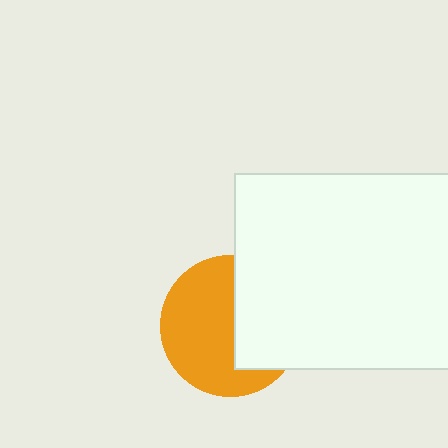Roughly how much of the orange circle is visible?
About half of it is visible (roughly 59%).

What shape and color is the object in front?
The object in front is a white rectangle.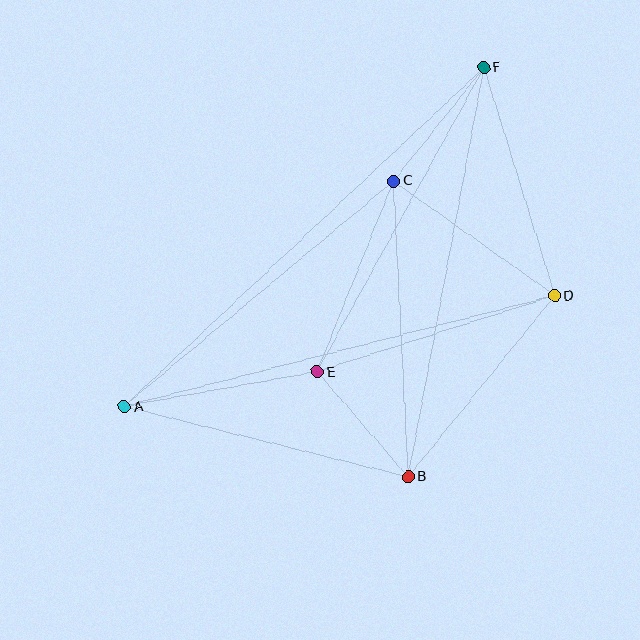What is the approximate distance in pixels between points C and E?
The distance between C and E is approximately 206 pixels.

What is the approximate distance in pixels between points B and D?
The distance between B and D is approximately 233 pixels.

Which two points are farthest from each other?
Points A and F are farthest from each other.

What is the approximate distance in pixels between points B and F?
The distance between B and F is approximately 417 pixels.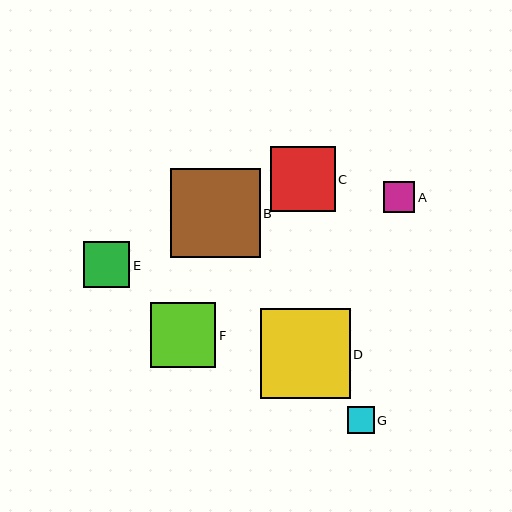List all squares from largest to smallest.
From largest to smallest: B, D, F, C, E, A, G.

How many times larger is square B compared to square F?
Square B is approximately 1.4 times the size of square F.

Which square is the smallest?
Square G is the smallest with a size of approximately 27 pixels.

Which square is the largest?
Square B is the largest with a size of approximately 90 pixels.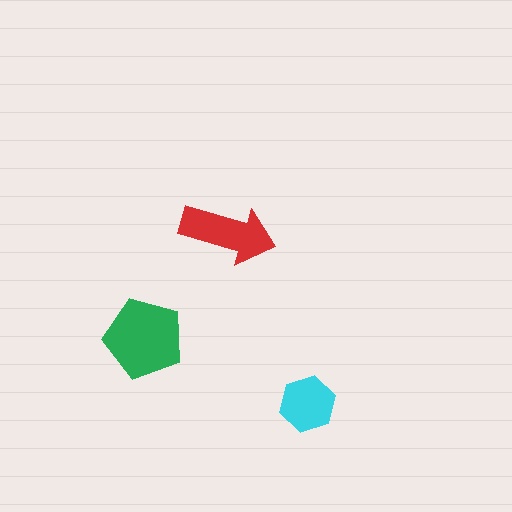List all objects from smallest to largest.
The cyan hexagon, the red arrow, the green pentagon.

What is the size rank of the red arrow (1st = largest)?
2nd.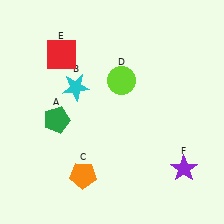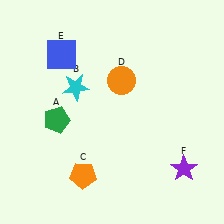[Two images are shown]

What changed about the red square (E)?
In Image 1, E is red. In Image 2, it changed to blue.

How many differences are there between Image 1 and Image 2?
There are 2 differences between the two images.